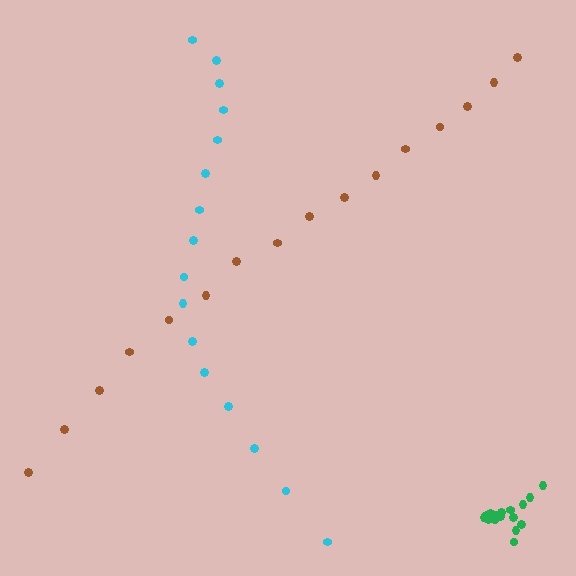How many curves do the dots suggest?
There are 3 distinct paths.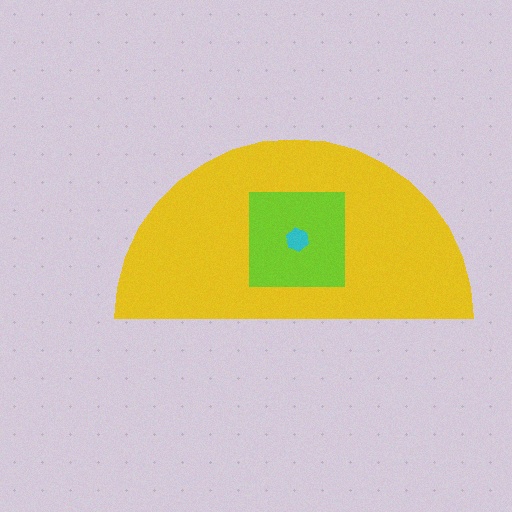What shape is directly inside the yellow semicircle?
The lime square.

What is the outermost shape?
The yellow semicircle.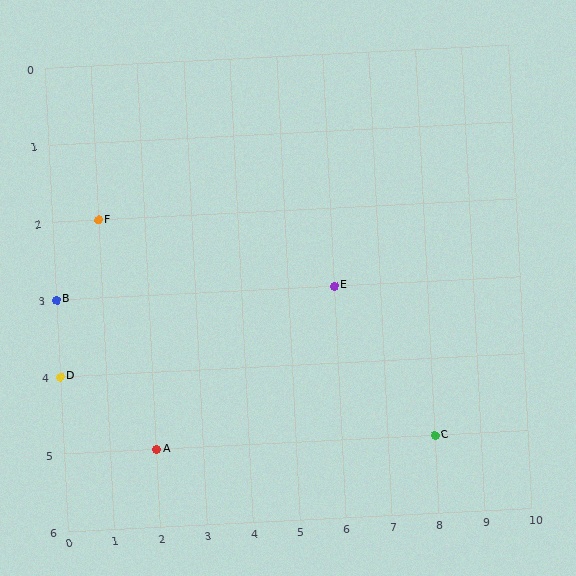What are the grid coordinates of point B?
Point B is at grid coordinates (0, 3).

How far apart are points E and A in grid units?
Points E and A are 4 columns and 2 rows apart (about 4.5 grid units diagonally).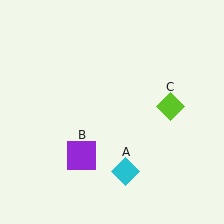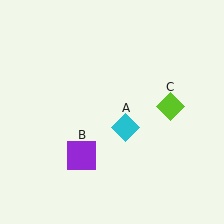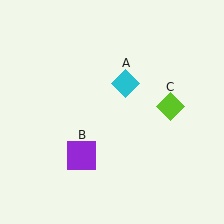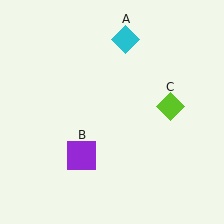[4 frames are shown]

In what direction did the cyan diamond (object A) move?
The cyan diamond (object A) moved up.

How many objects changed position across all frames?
1 object changed position: cyan diamond (object A).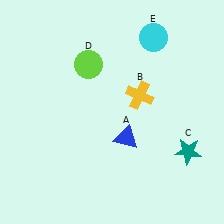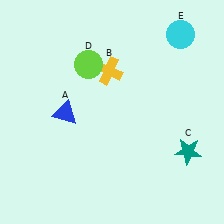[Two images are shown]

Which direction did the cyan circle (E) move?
The cyan circle (E) moved right.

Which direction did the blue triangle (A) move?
The blue triangle (A) moved left.